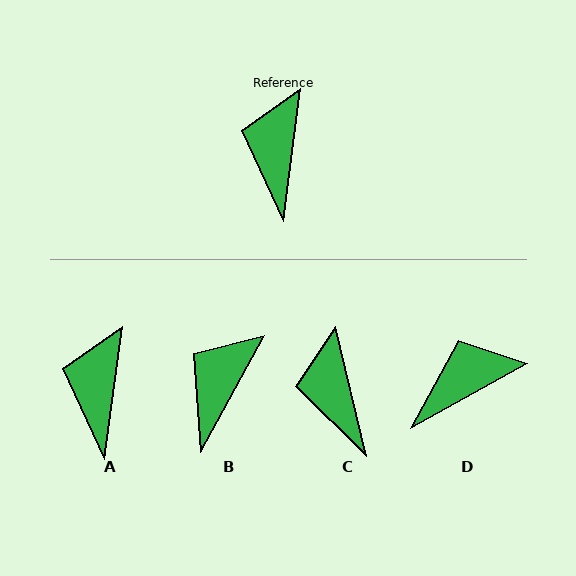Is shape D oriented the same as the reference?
No, it is off by about 54 degrees.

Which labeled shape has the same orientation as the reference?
A.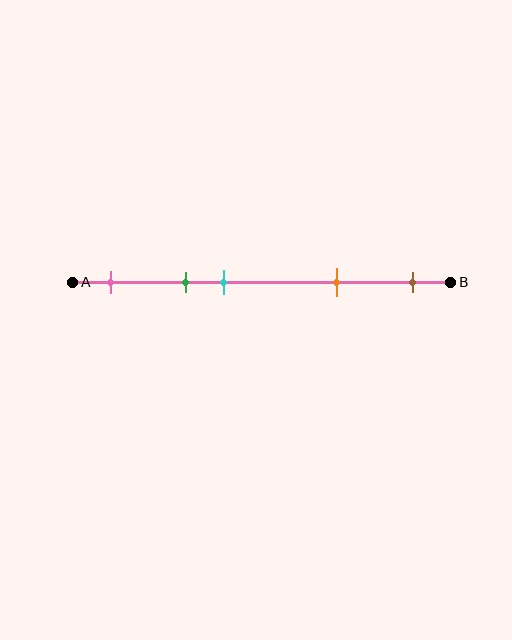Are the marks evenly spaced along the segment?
No, the marks are not evenly spaced.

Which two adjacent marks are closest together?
The green and cyan marks are the closest adjacent pair.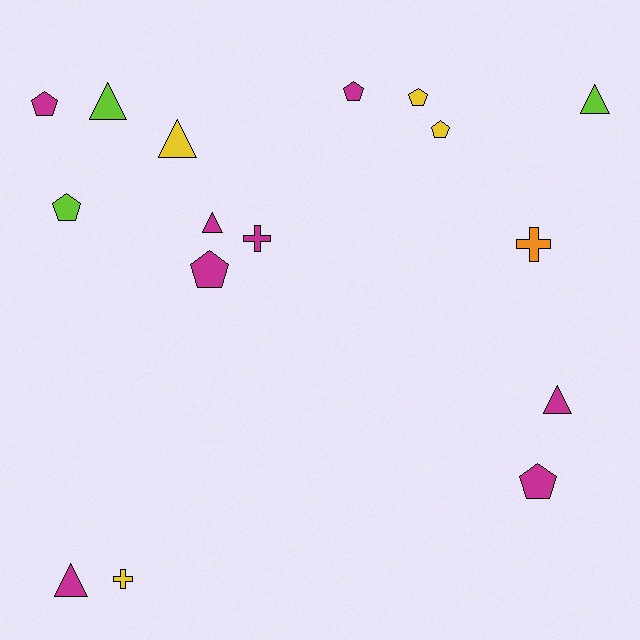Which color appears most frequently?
Magenta, with 8 objects.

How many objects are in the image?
There are 16 objects.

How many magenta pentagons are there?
There are 4 magenta pentagons.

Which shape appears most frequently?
Pentagon, with 7 objects.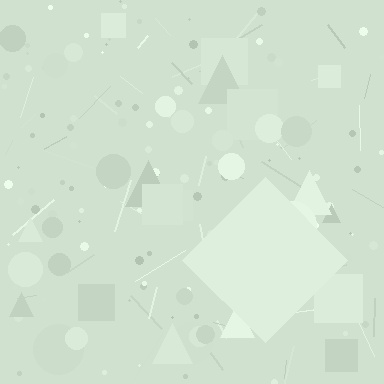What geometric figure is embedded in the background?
A diamond is embedded in the background.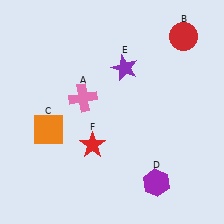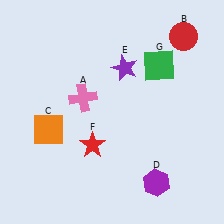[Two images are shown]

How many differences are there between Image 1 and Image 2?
There is 1 difference between the two images.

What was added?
A green square (G) was added in Image 2.